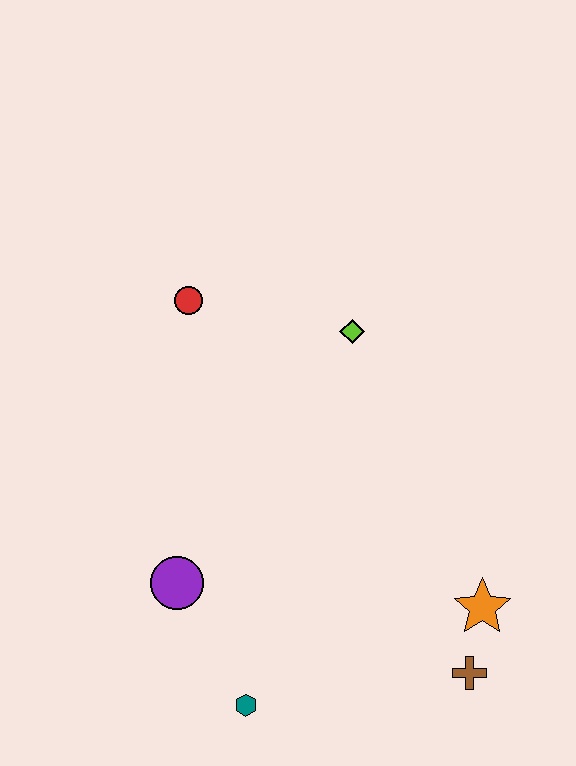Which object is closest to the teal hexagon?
The purple circle is closest to the teal hexagon.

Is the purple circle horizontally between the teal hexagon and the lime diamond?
No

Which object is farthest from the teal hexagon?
The red circle is farthest from the teal hexagon.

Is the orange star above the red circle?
No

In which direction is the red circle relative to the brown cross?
The red circle is above the brown cross.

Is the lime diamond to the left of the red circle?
No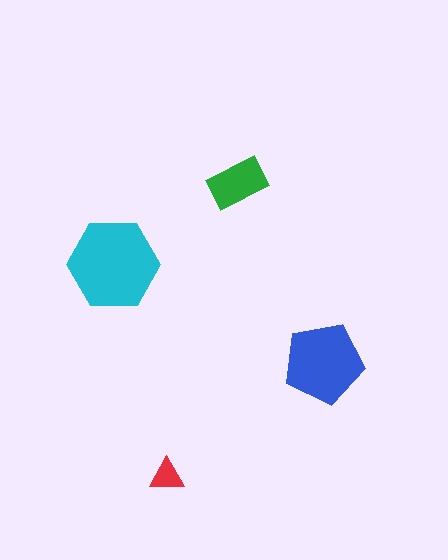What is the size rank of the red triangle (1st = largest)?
4th.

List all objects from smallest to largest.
The red triangle, the green rectangle, the blue pentagon, the cyan hexagon.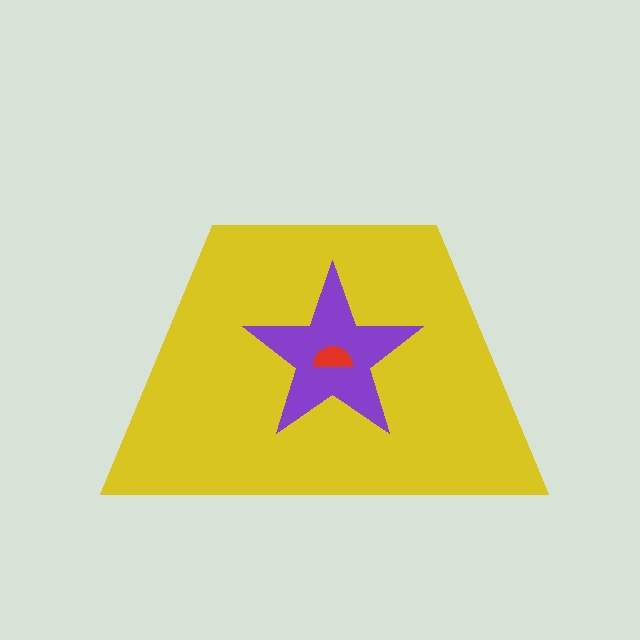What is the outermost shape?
The yellow trapezoid.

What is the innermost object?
The red semicircle.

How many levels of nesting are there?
3.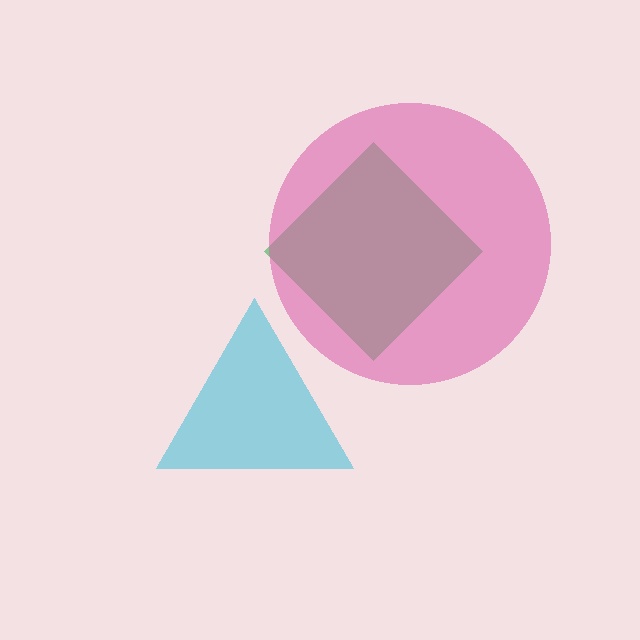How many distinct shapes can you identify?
There are 3 distinct shapes: a cyan triangle, a green diamond, a pink circle.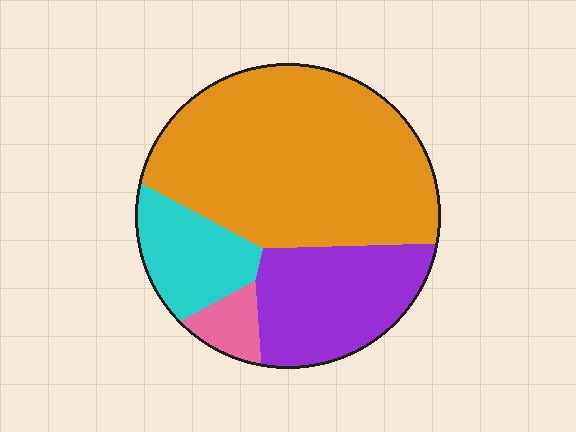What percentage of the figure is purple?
Purple covers about 25% of the figure.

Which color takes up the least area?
Pink, at roughly 5%.